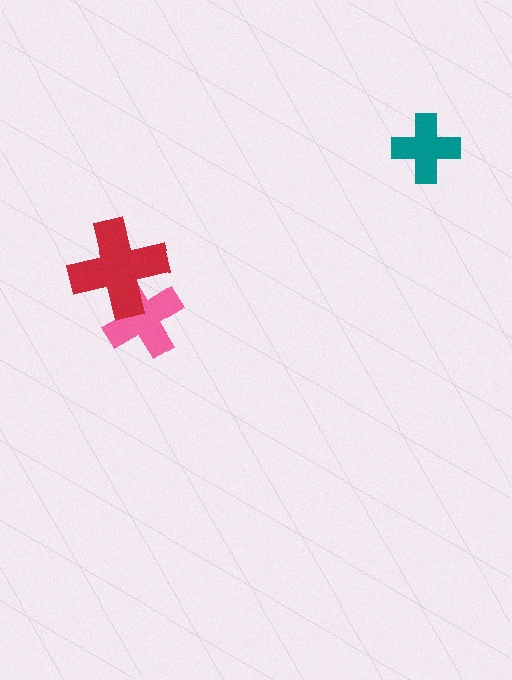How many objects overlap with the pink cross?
1 object overlaps with the pink cross.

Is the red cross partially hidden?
No, no other shape covers it.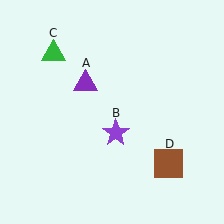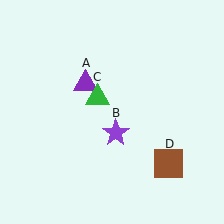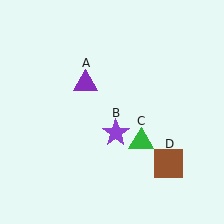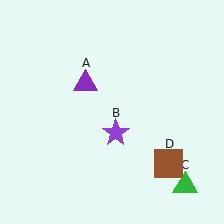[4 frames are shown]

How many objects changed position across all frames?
1 object changed position: green triangle (object C).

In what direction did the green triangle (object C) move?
The green triangle (object C) moved down and to the right.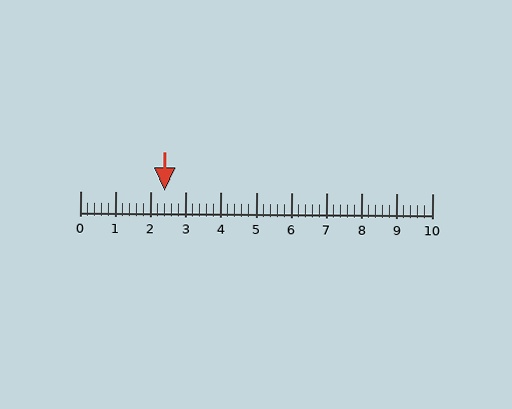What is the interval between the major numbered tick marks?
The major tick marks are spaced 1 units apart.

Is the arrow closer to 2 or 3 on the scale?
The arrow is closer to 2.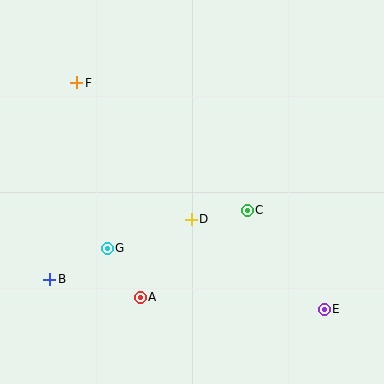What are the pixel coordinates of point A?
Point A is at (140, 297).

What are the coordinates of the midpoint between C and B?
The midpoint between C and B is at (148, 245).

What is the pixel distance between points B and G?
The distance between B and G is 66 pixels.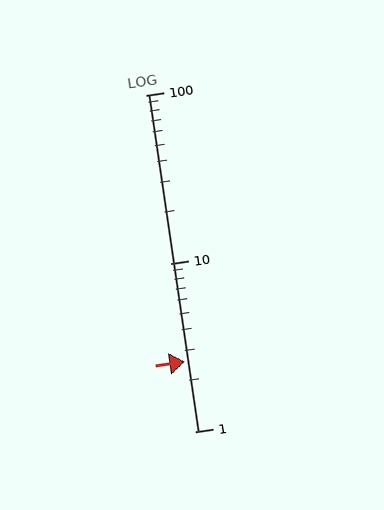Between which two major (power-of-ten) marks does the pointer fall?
The pointer is between 1 and 10.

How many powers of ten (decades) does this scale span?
The scale spans 2 decades, from 1 to 100.